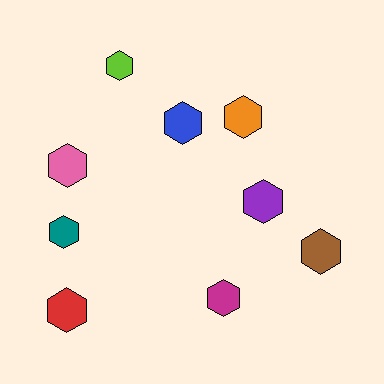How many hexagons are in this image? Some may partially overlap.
There are 9 hexagons.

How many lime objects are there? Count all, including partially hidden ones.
There is 1 lime object.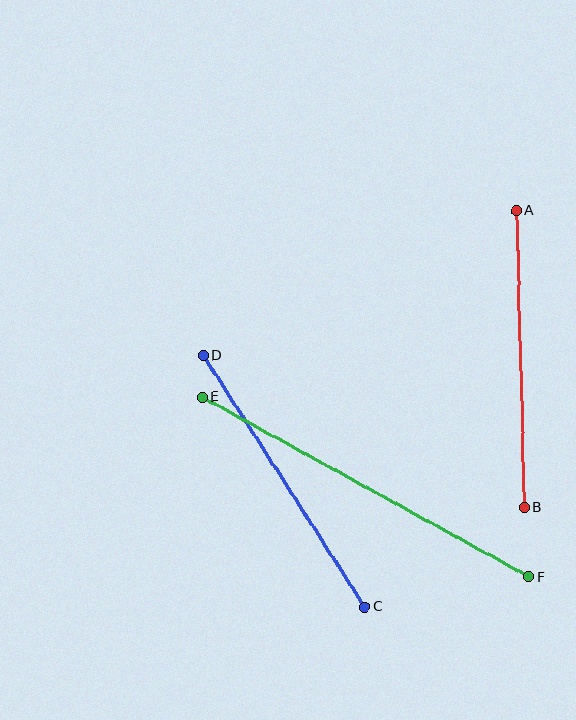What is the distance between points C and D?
The distance is approximately 299 pixels.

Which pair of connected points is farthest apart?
Points E and F are farthest apart.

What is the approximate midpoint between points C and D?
The midpoint is at approximately (284, 481) pixels.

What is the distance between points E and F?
The distance is approximately 373 pixels.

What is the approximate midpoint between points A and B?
The midpoint is at approximately (520, 359) pixels.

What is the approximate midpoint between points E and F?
The midpoint is at approximately (366, 487) pixels.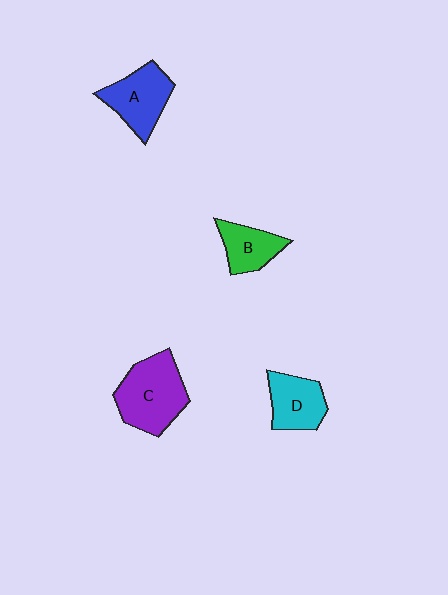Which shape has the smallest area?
Shape B (green).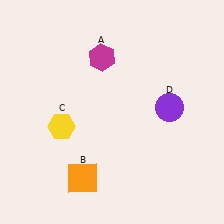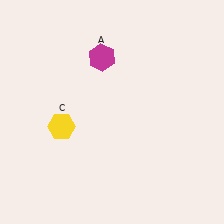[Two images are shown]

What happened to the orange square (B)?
The orange square (B) was removed in Image 2. It was in the bottom-left area of Image 1.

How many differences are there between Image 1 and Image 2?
There are 2 differences between the two images.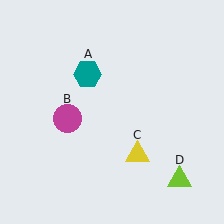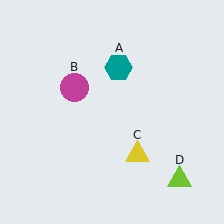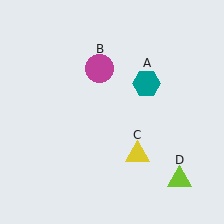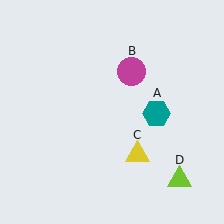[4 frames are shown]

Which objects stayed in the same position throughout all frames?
Yellow triangle (object C) and lime triangle (object D) remained stationary.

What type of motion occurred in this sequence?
The teal hexagon (object A), magenta circle (object B) rotated clockwise around the center of the scene.